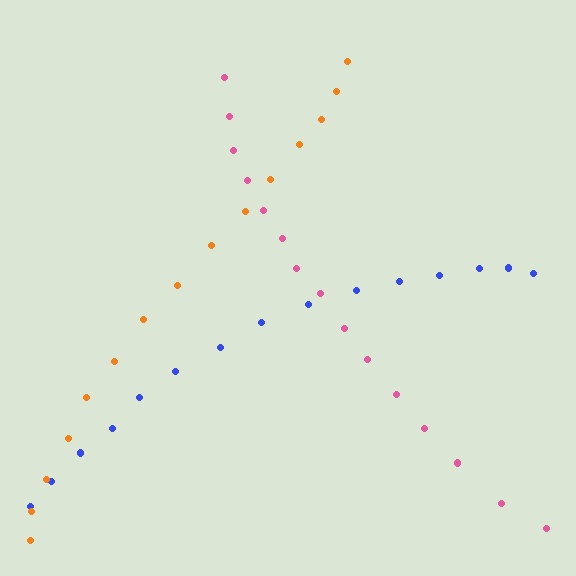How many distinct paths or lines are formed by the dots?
There are 3 distinct paths.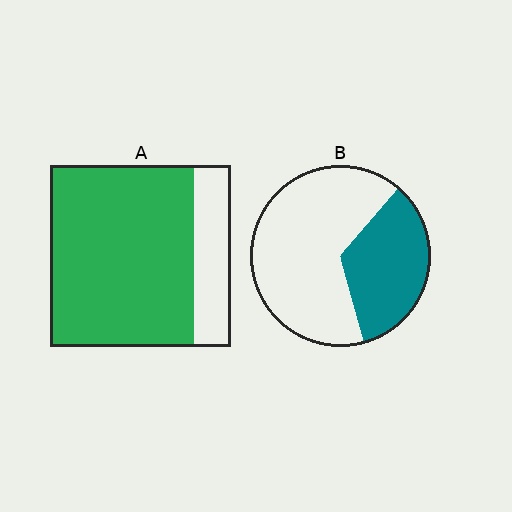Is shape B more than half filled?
No.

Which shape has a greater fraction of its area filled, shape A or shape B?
Shape A.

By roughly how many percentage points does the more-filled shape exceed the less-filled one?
By roughly 45 percentage points (A over B).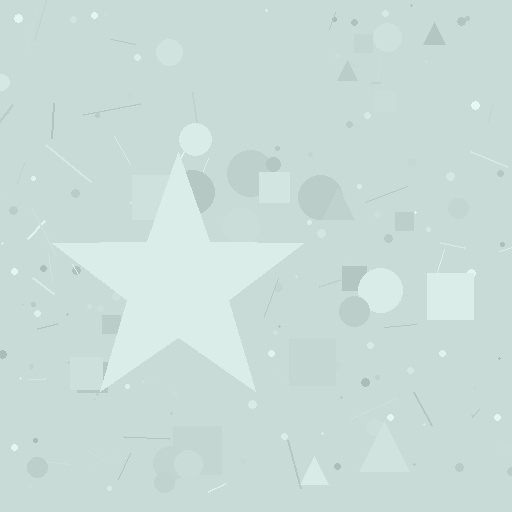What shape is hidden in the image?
A star is hidden in the image.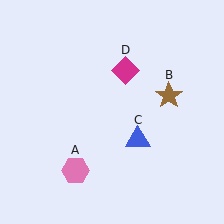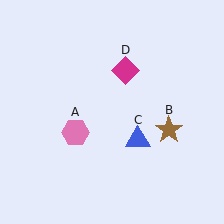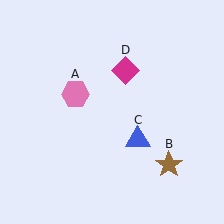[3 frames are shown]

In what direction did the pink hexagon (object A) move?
The pink hexagon (object A) moved up.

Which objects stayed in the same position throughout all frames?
Blue triangle (object C) and magenta diamond (object D) remained stationary.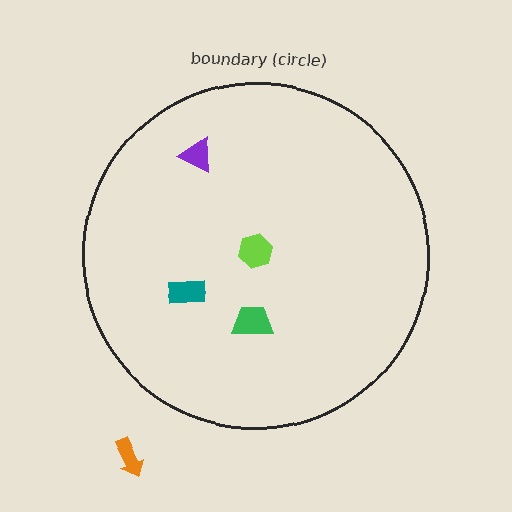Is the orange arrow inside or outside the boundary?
Outside.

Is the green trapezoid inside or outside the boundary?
Inside.